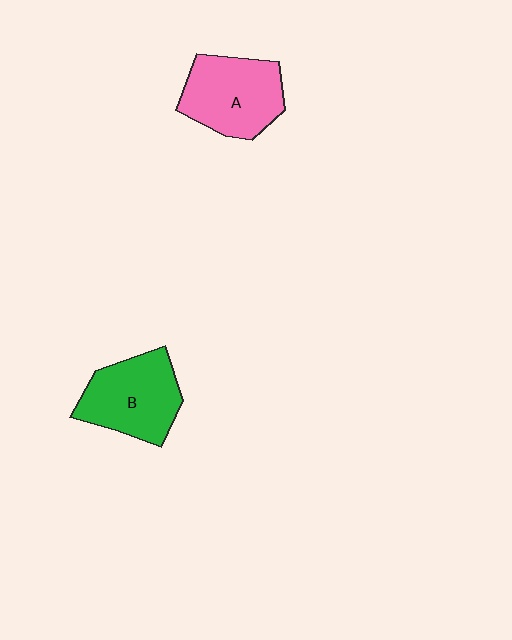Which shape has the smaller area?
Shape A (pink).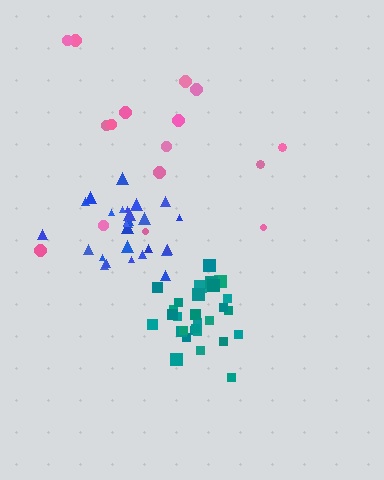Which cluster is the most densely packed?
Teal.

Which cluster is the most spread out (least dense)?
Pink.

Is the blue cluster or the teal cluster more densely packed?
Teal.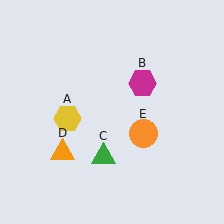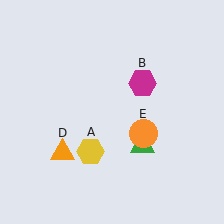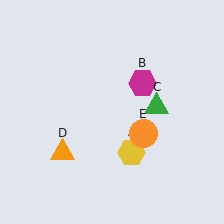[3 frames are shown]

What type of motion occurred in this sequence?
The yellow hexagon (object A), green triangle (object C) rotated counterclockwise around the center of the scene.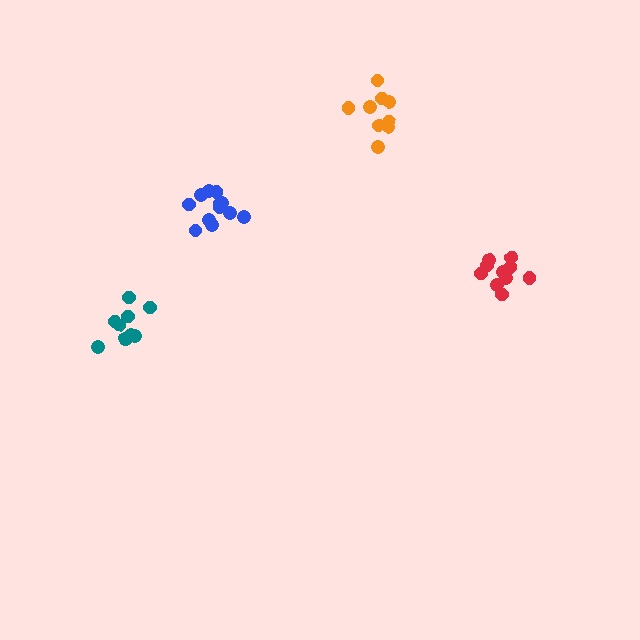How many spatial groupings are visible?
There are 4 spatial groupings.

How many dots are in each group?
Group 1: 9 dots, Group 2: 12 dots, Group 3: 10 dots, Group 4: 10 dots (41 total).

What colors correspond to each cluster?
The clusters are colored: orange, blue, teal, red.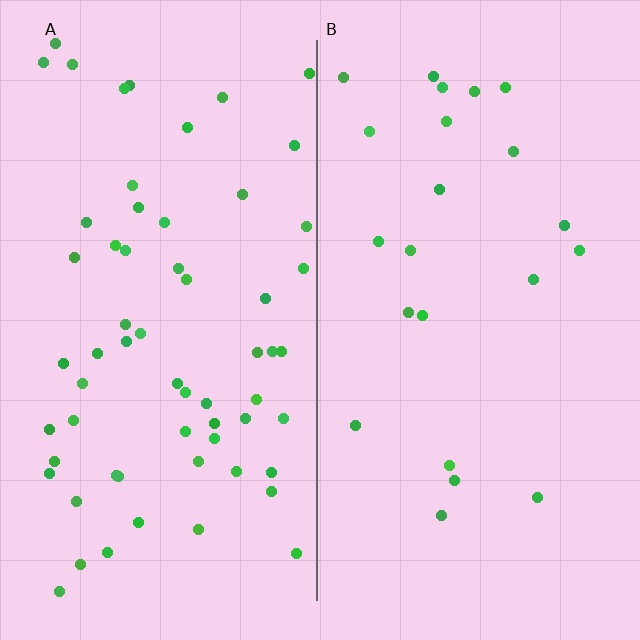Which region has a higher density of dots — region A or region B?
A (the left).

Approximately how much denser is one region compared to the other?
Approximately 2.8× — region A over region B.